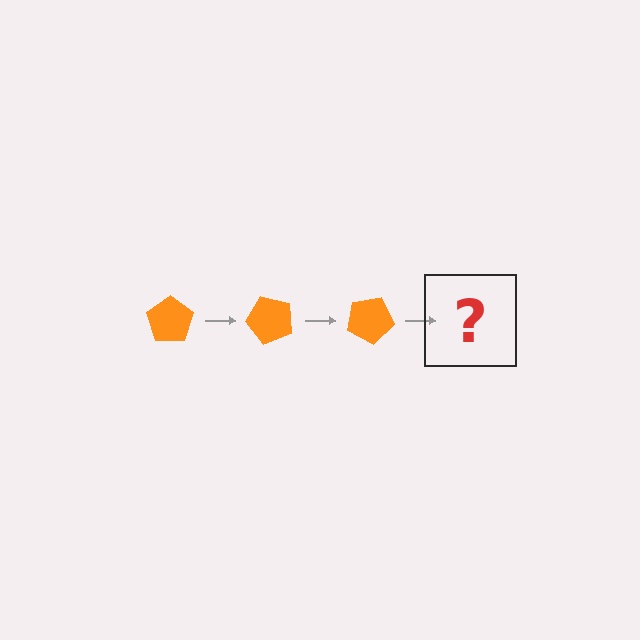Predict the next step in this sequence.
The next step is an orange pentagon rotated 150 degrees.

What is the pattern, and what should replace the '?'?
The pattern is that the pentagon rotates 50 degrees each step. The '?' should be an orange pentagon rotated 150 degrees.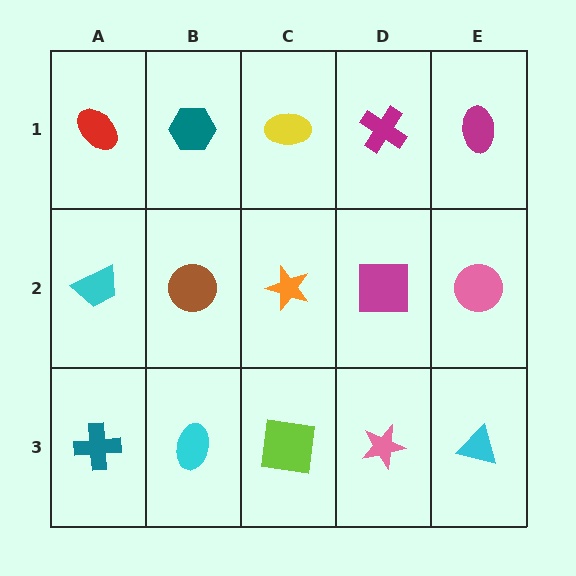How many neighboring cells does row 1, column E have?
2.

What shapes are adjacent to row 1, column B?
A brown circle (row 2, column B), a red ellipse (row 1, column A), a yellow ellipse (row 1, column C).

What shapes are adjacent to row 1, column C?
An orange star (row 2, column C), a teal hexagon (row 1, column B), a magenta cross (row 1, column D).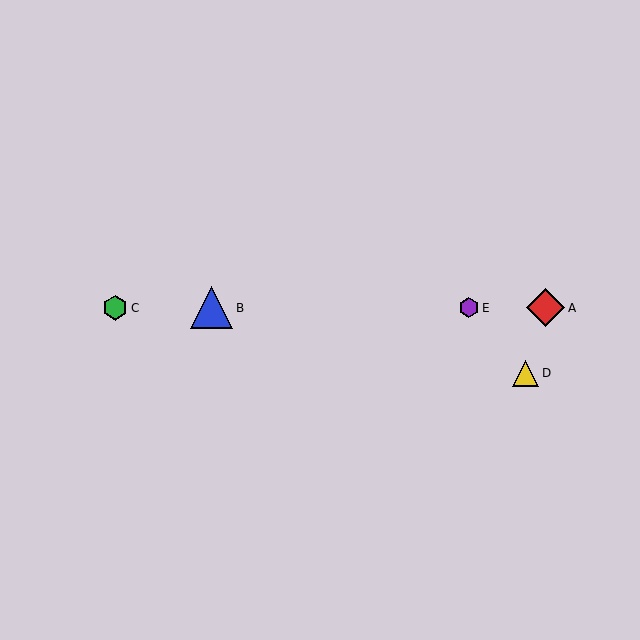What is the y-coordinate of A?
Object A is at y≈308.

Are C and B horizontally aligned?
Yes, both are at y≈308.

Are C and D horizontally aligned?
No, C is at y≈308 and D is at y≈373.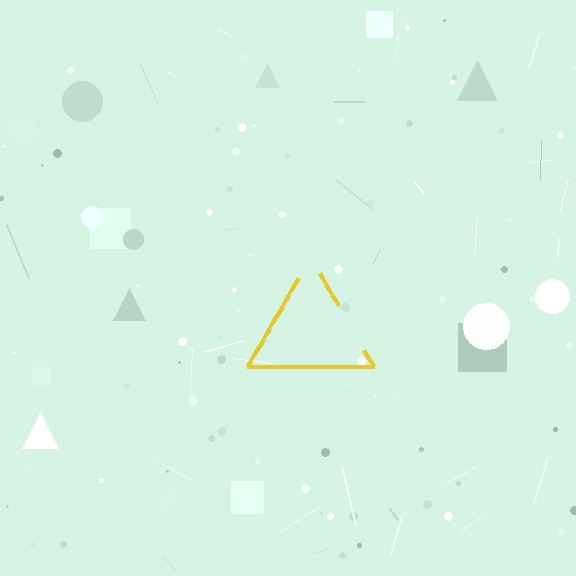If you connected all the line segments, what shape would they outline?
They would outline a triangle.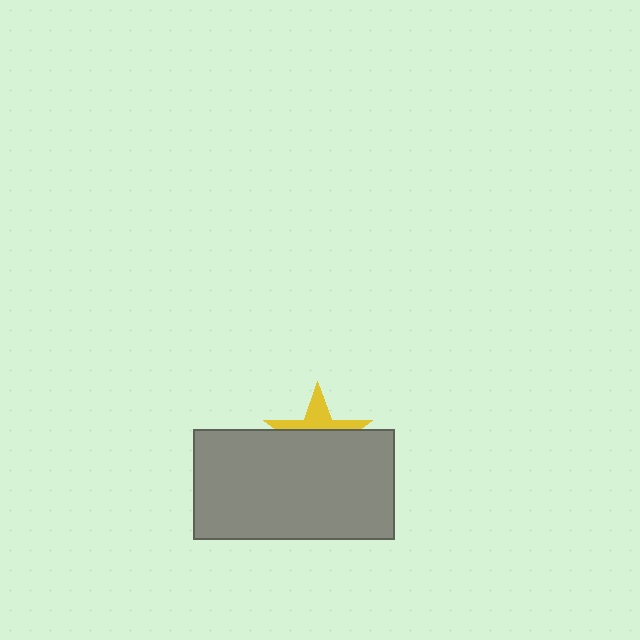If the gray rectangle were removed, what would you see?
You would see the complete yellow star.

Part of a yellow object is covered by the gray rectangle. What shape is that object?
It is a star.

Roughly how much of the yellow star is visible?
A small part of it is visible (roughly 38%).